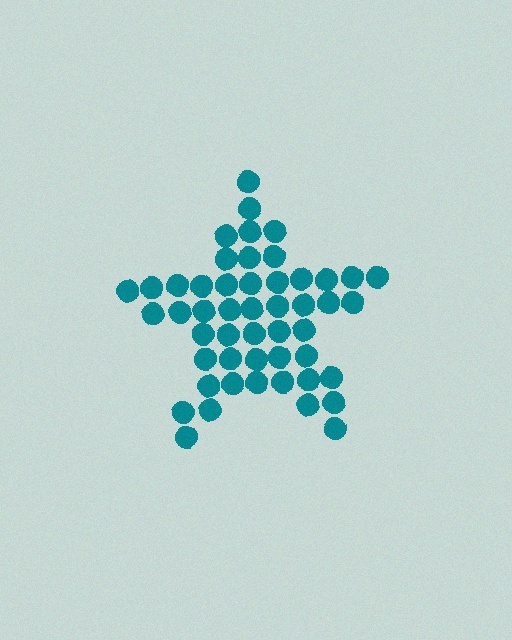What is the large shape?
The large shape is a star.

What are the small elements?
The small elements are circles.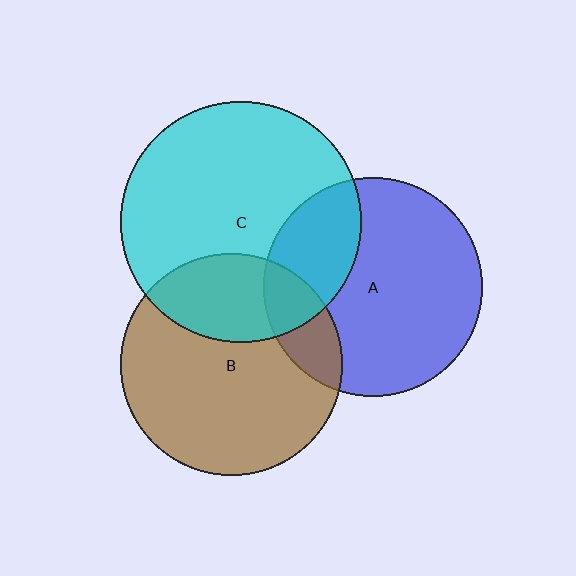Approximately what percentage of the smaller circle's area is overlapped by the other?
Approximately 15%.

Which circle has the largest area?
Circle C (cyan).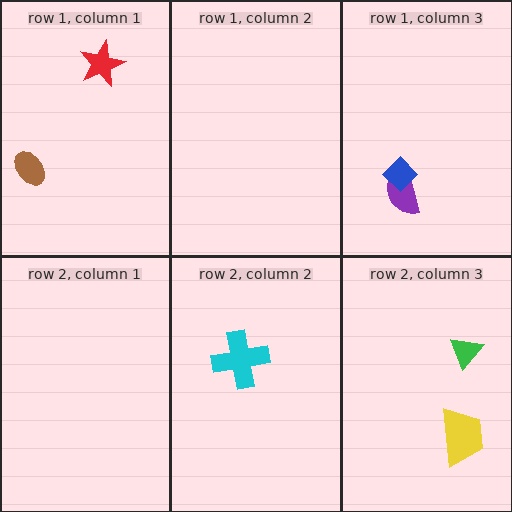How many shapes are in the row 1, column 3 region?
2.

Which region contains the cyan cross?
The row 2, column 2 region.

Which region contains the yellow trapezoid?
The row 2, column 3 region.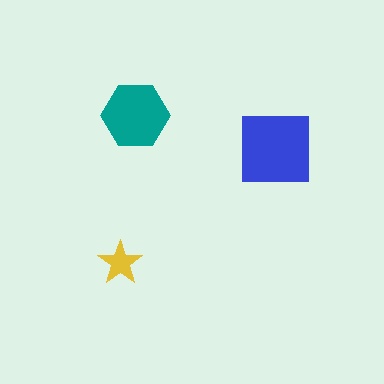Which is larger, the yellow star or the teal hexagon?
The teal hexagon.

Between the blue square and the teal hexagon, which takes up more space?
The blue square.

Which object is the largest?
The blue square.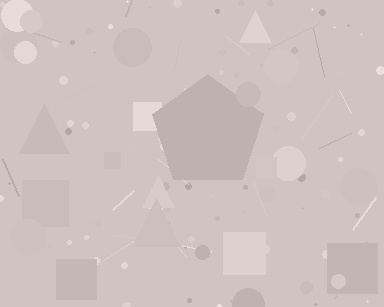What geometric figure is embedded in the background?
A pentagon is embedded in the background.